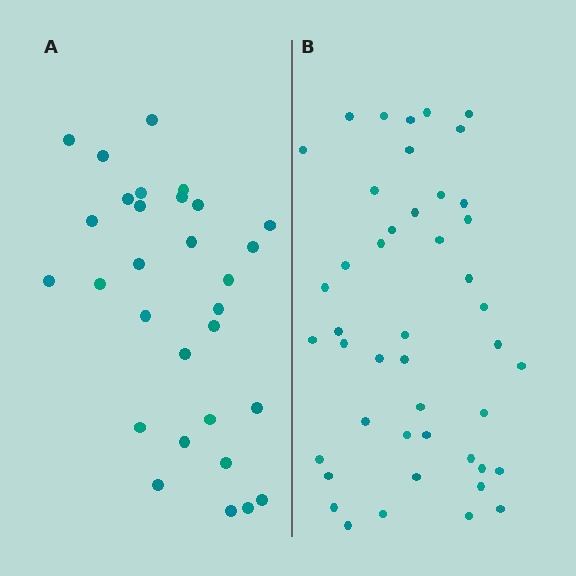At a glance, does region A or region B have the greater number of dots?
Region B (the right region) has more dots.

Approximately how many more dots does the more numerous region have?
Region B has approximately 15 more dots than region A.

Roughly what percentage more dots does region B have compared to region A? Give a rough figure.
About 50% more.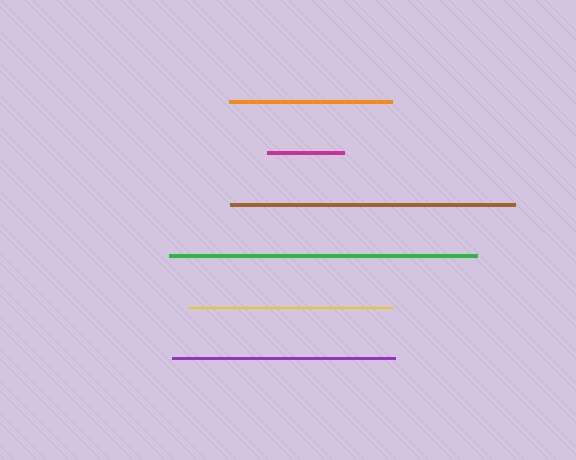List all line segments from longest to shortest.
From longest to shortest: green, brown, purple, yellow, orange, magenta.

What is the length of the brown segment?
The brown segment is approximately 285 pixels long.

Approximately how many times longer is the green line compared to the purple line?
The green line is approximately 1.4 times the length of the purple line.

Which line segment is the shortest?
The magenta line is the shortest at approximately 77 pixels.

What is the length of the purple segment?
The purple segment is approximately 223 pixels long.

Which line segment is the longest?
The green line is the longest at approximately 308 pixels.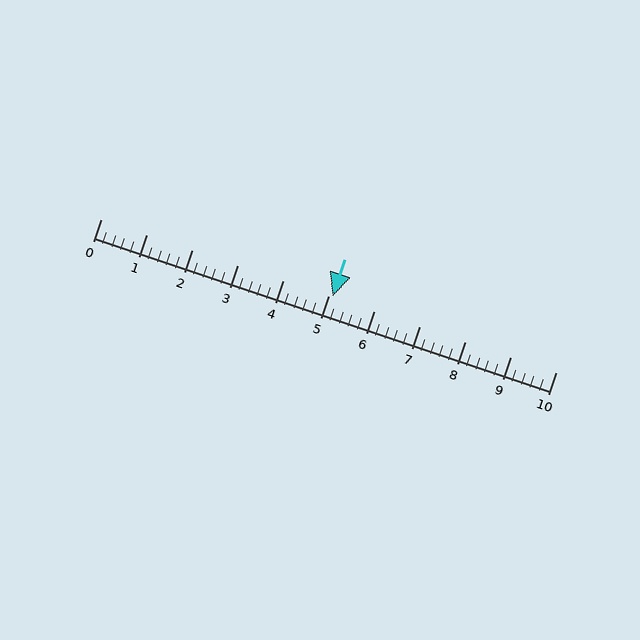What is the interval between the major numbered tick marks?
The major tick marks are spaced 1 units apart.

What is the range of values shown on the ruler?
The ruler shows values from 0 to 10.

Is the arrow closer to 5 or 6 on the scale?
The arrow is closer to 5.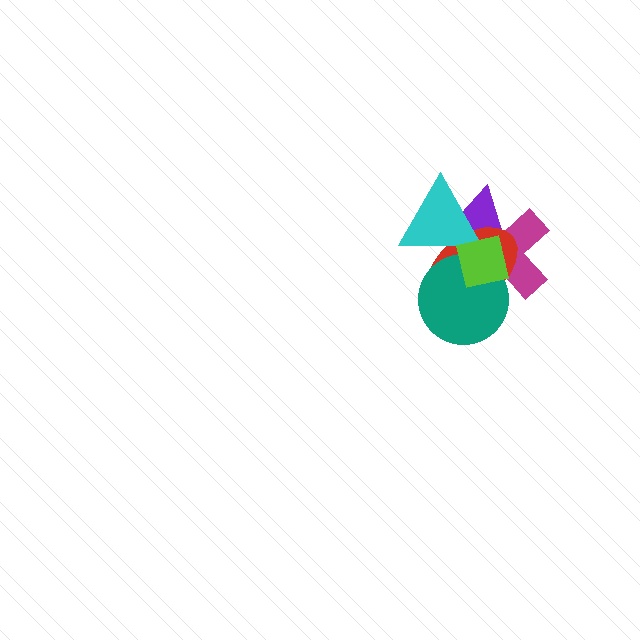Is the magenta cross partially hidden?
Yes, it is partially covered by another shape.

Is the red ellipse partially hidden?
Yes, it is partially covered by another shape.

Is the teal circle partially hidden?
Yes, it is partially covered by another shape.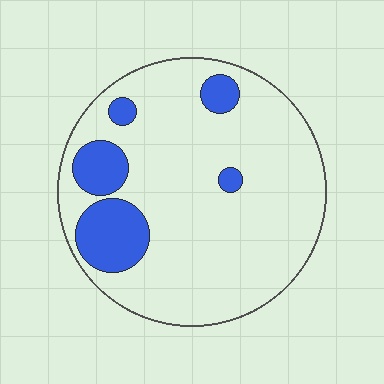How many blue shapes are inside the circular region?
5.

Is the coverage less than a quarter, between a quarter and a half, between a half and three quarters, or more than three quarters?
Less than a quarter.